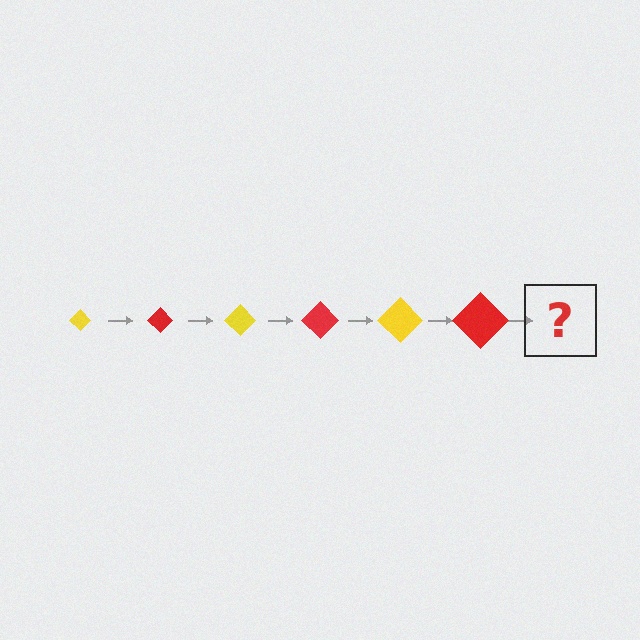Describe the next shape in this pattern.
It should be a yellow diamond, larger than the previous one.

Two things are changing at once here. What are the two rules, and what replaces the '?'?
The two rules are that the diamond grows larger each step and the color cycles through yellow and red. The '?' should be a yellow diamond, larger than the previous one.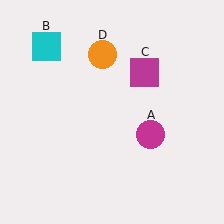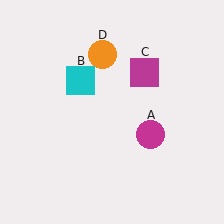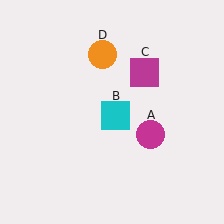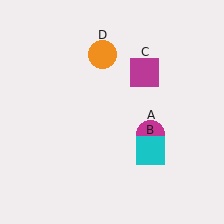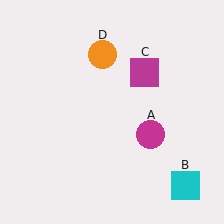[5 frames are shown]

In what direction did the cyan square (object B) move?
The cyan square (object B) moved down and to the right.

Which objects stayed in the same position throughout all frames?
Magenta circle (object A) and magenta square (object C) and orange circle (object D) remained stationary.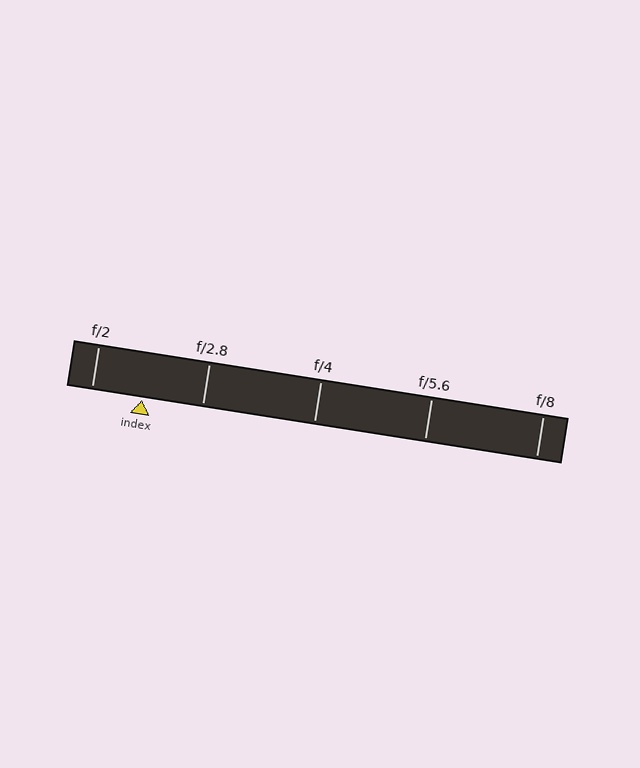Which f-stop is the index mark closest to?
The index mark is closest to f/2.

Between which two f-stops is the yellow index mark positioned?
The index mark is between f/2 and f/2.8.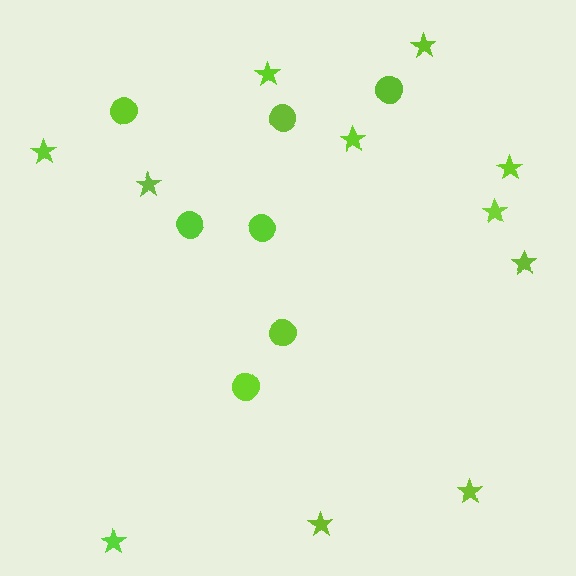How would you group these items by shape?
There are 2 groups: one group of circles (7) and one group of stars (11).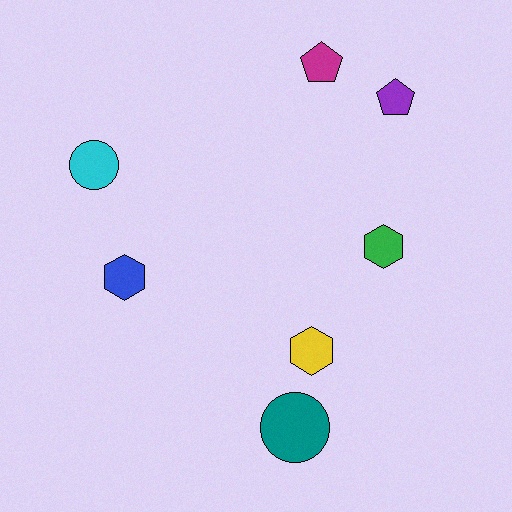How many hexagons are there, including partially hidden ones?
There are 3 hexagons.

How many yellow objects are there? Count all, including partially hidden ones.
There is 1 yellow object.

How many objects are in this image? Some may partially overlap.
There are 7 objects.